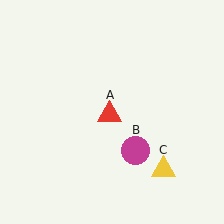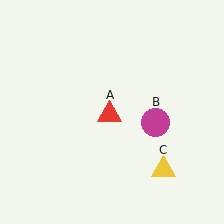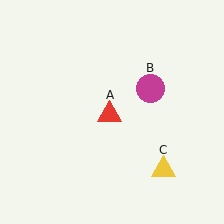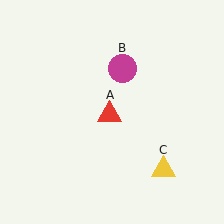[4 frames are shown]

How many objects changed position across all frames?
1 object changed position: magenta circle (object B).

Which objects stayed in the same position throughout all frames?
Red triangle (object A) and yellow triangle (object C) remained stationary.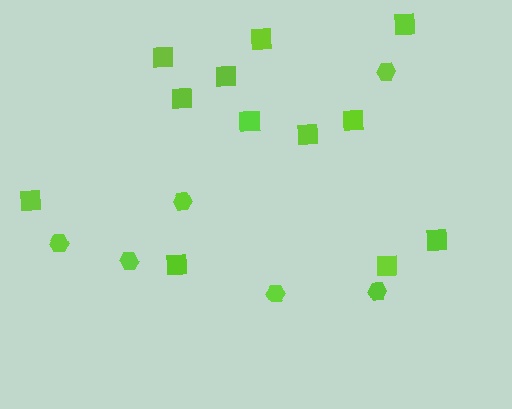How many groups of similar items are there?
There are 2 groups: one group of squares (12) and one group of hexagons (6).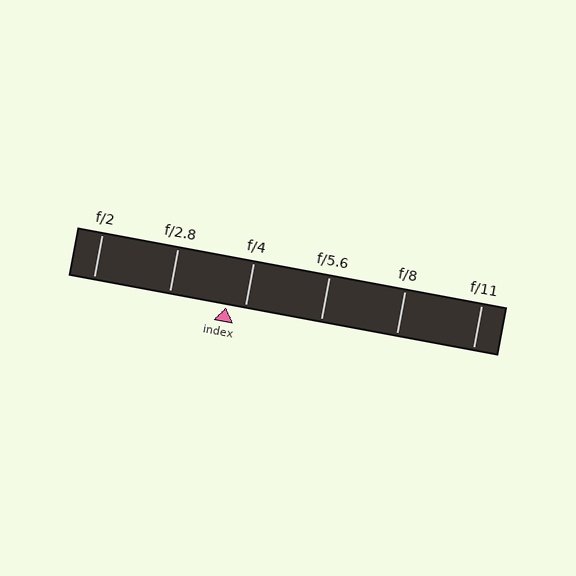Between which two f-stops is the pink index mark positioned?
The index mark is between f/2.8 and f/4.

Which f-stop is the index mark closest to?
The index mark is closest to f/4.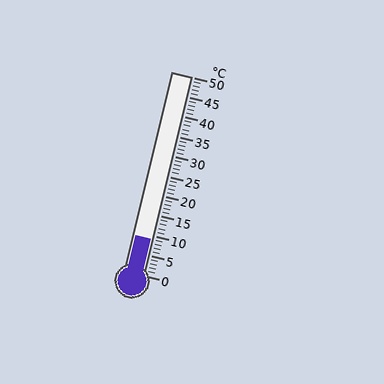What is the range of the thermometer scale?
The thermometer scale ranges from 0°C to 50°C.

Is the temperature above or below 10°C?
The temperature is below 10°C.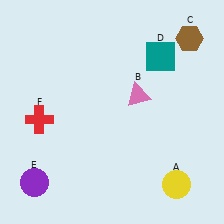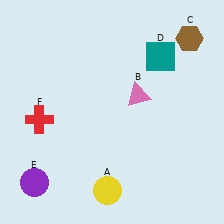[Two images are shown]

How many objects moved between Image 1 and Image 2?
1 object moved between the two images.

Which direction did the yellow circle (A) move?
The yellow circle (A) moved left.